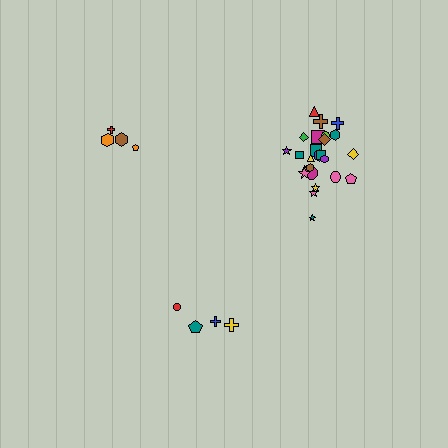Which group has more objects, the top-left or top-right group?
The top-right group.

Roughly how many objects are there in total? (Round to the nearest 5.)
Roughly 35 objects in total.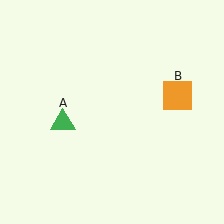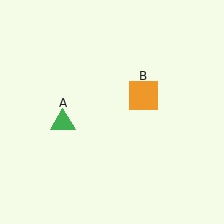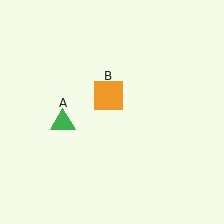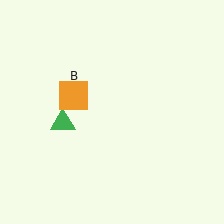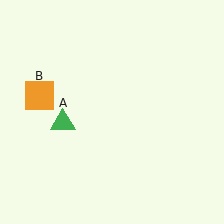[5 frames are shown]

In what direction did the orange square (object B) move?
The orange square (object B) moved left.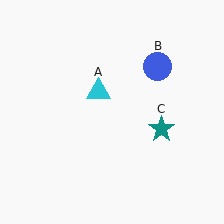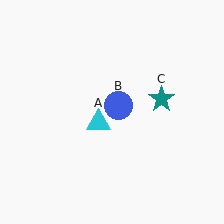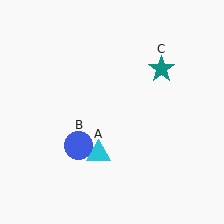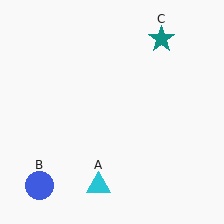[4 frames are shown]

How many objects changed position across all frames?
3 objects changed position: cyan triangle (object A), blue circle (object B), teal star (object C).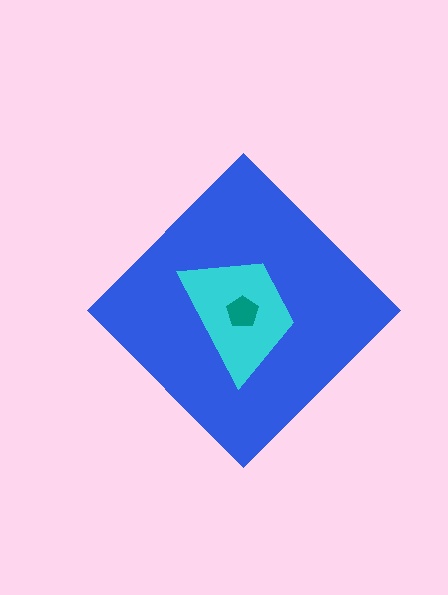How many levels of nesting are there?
3.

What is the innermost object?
The teal pentagon.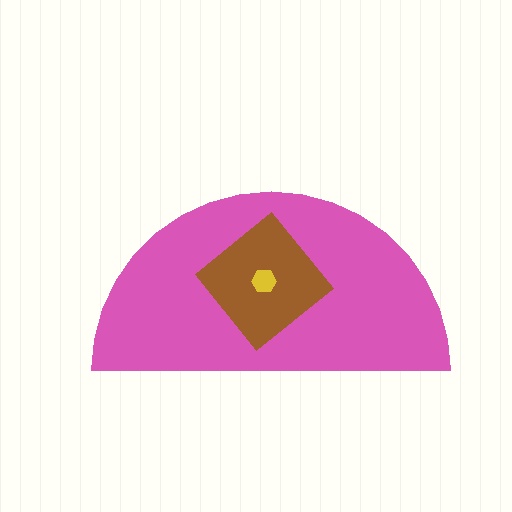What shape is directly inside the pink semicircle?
The brown diamond.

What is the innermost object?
The yellow hexagon.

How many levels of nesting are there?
3.